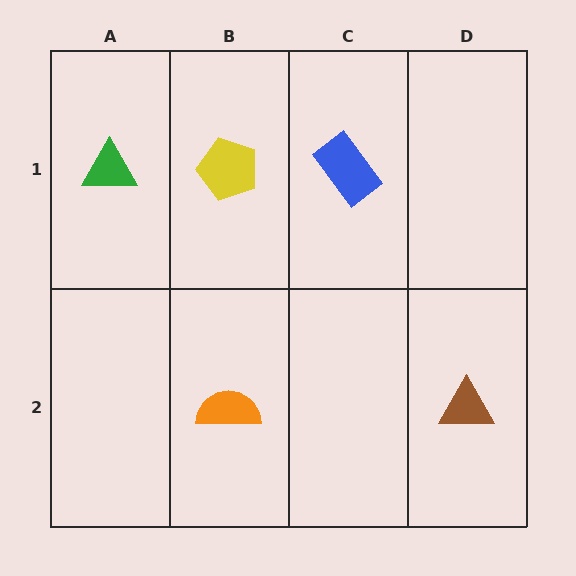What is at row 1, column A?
A green triangle.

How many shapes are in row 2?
2 shapes.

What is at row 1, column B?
A yellow pentagon.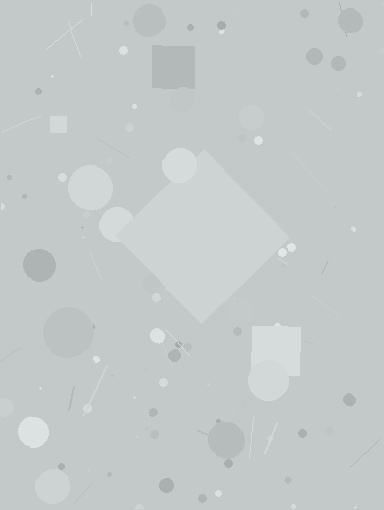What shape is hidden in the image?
A diamond is hidden in the image.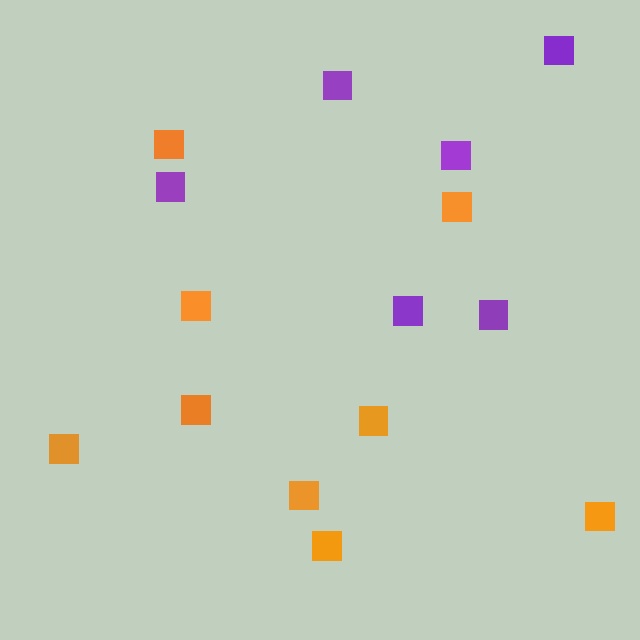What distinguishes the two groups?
There are 2 groups: one group of orange squares (9) and one group of purple squares (6).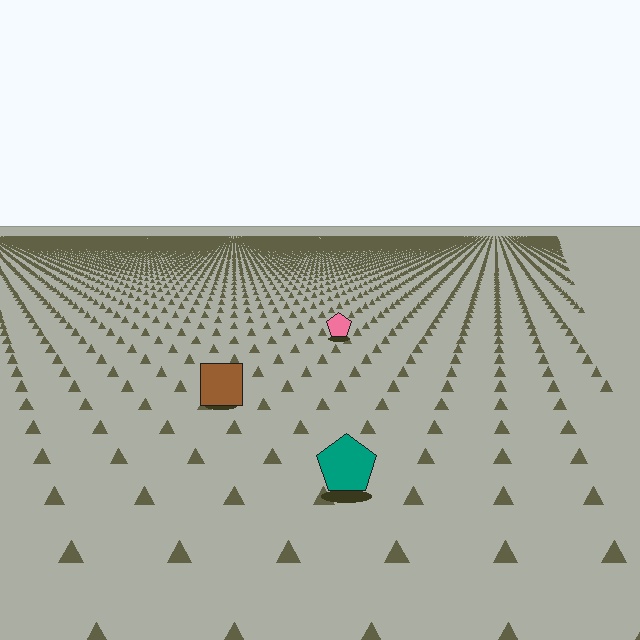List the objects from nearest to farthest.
From nearest to farthest: the teal pentagon, the brown square, the pink pentagon.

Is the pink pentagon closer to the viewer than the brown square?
No. The brown square is closer — you can tell from the texture gradient: the ground texture is coarser near it.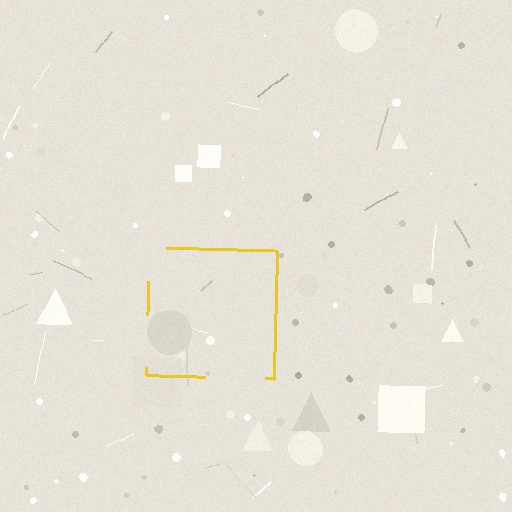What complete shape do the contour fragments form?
The contour fragments form a square.